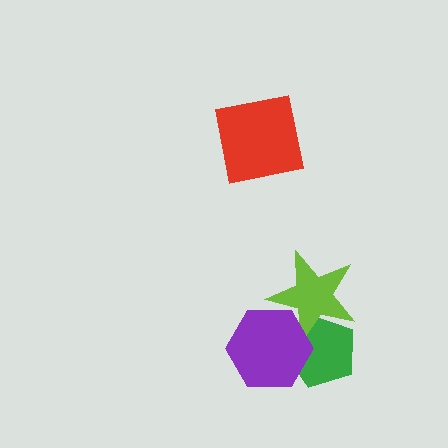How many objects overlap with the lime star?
2 objects overlap with the lime star.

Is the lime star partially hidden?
Yes, it is partially covered by another shape.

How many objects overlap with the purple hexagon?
2 objects overlap with the purple hexagon.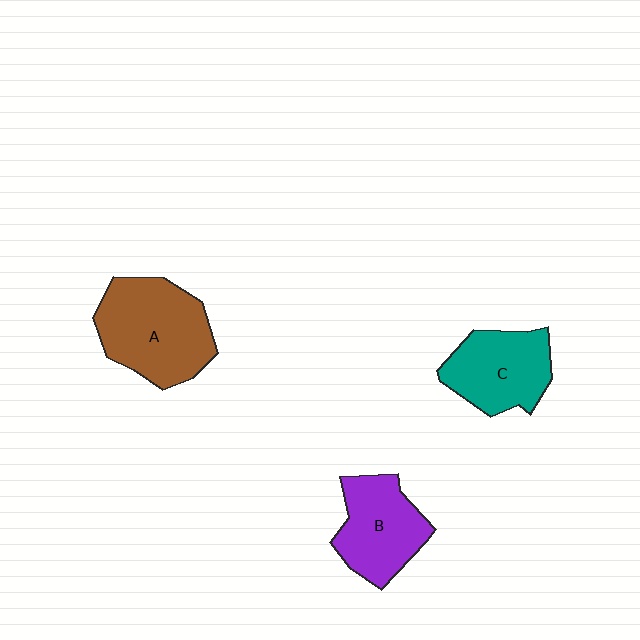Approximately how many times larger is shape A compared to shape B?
Approximately 1.3 times.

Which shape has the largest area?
Shape A (brown).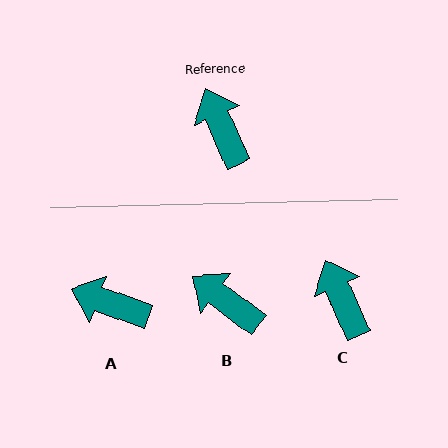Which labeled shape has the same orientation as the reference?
C.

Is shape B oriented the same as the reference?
No, it is off by about 29 degrees.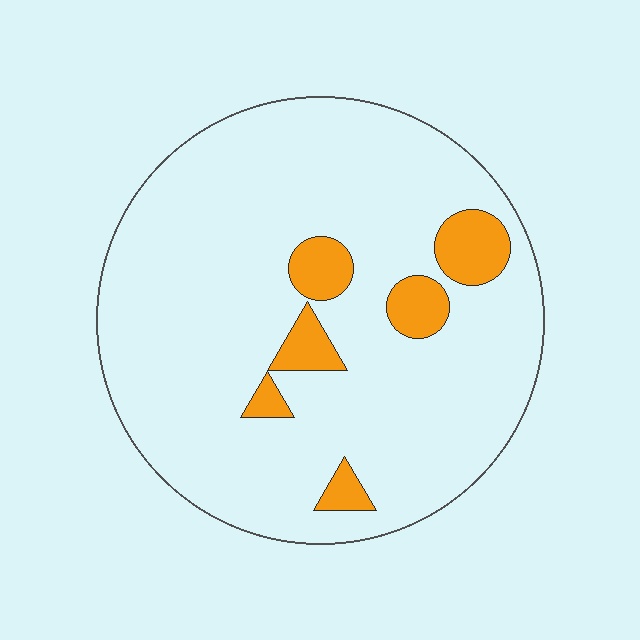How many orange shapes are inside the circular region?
6.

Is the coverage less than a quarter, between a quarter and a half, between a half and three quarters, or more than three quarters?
Less than a quarter.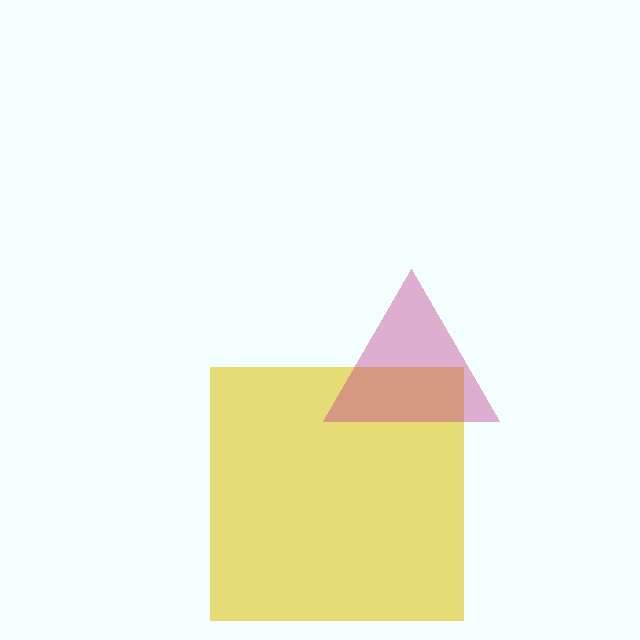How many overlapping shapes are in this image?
There are 2 overlapping shapes in the image.